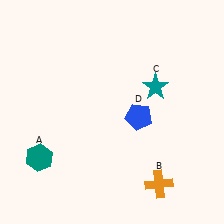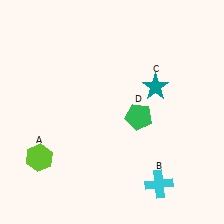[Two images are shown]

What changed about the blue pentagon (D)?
In Image 1, D is blue. In Image 2, it changed to green.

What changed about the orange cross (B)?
In Image 1, B is orange. In Image 2, it changed to cyan.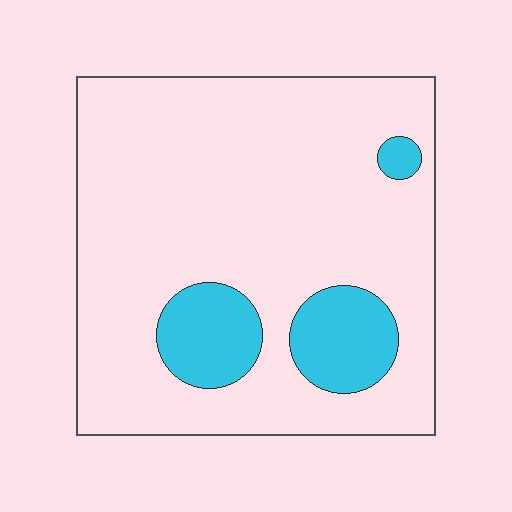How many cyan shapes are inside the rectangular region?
3.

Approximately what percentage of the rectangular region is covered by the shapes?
Approximately 15%.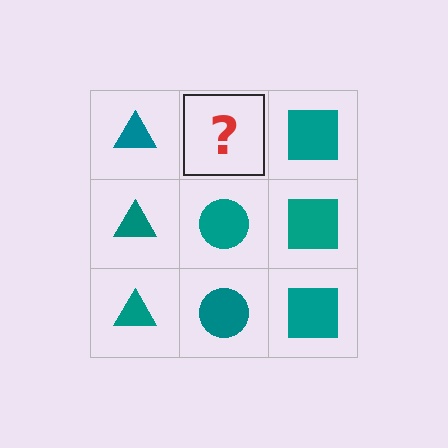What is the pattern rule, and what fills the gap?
The rule is that each column has a consistent shape. The gap should be filled with a teal circle.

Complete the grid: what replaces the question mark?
The question mark should be replaced with a teal circle.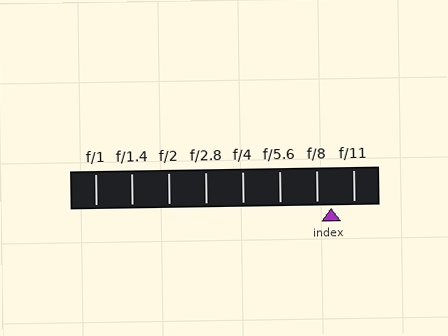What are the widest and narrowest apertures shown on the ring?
The widest aperture shown is f/1 and the narrowest is f/11.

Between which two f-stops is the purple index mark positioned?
The index mark is between f/8 and f/11.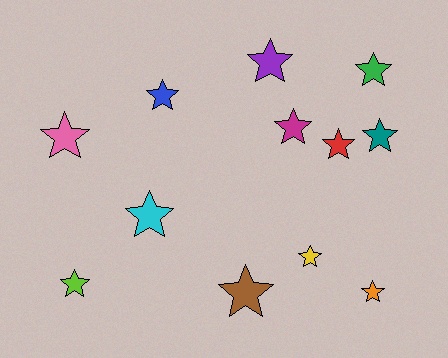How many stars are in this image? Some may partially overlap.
There are 12 stars.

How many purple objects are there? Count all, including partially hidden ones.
There is 1 purple object.